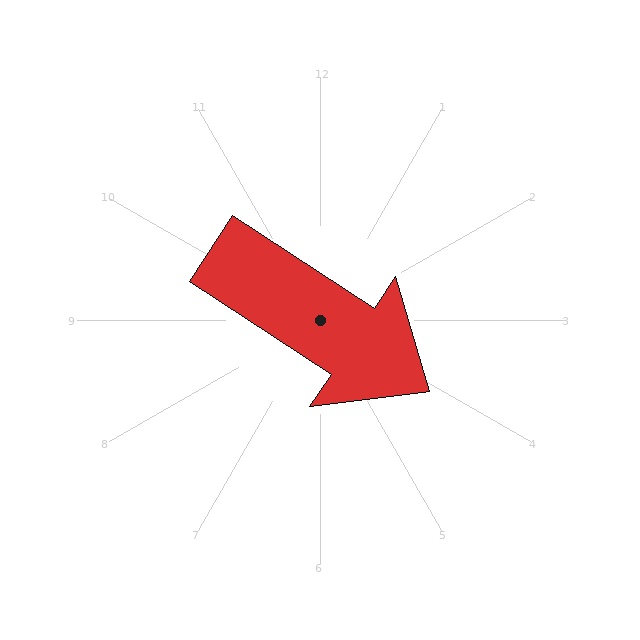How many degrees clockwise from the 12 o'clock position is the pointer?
Approximately 123 degrees.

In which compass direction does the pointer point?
Southeast.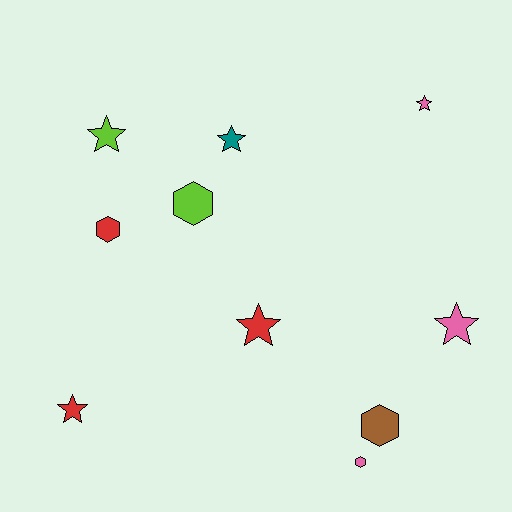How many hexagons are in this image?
There are 4 hexagons.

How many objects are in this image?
There are 10 objects.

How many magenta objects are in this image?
There are no magenta objects.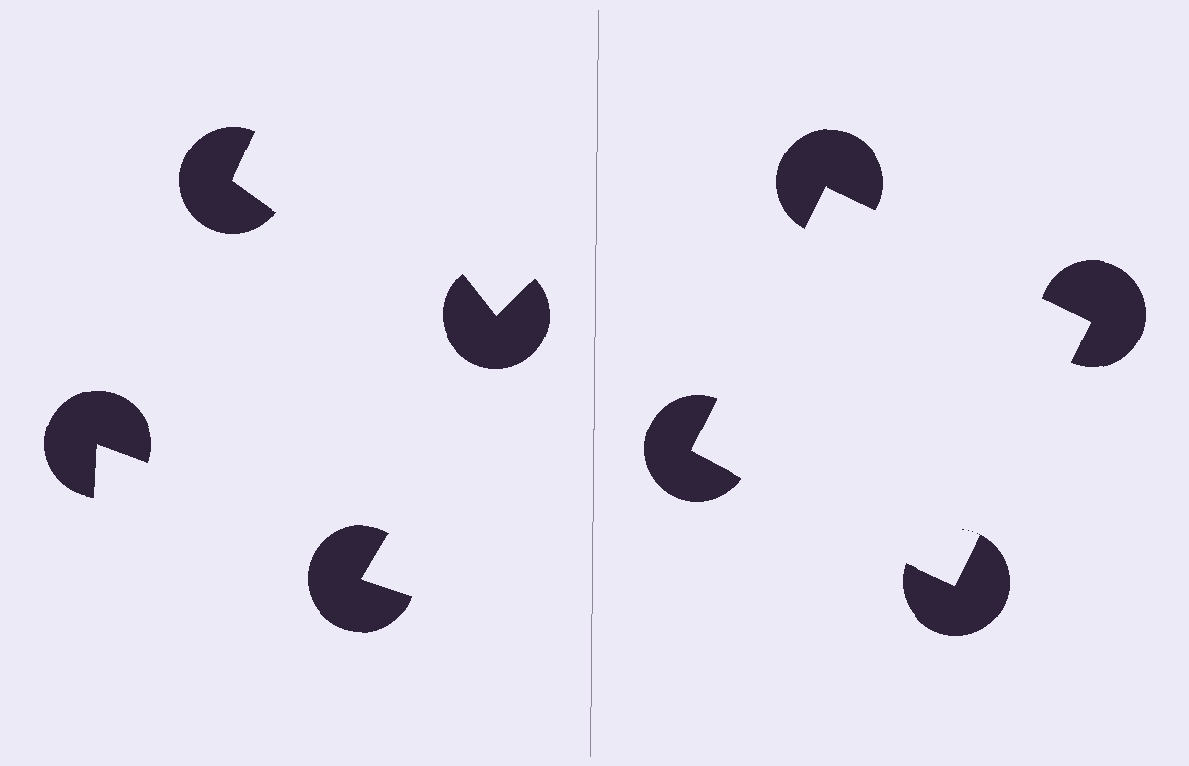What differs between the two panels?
The pac-man discs are positioned identically on both sides; only the wedge orientations differ. On the right they align to a square; on the left they are misaligned.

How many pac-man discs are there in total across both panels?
8 — 4 on each side.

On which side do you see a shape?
An illusory square appears on the right side. On the left side the wedge cuts are rotated, so no coherent shape forms.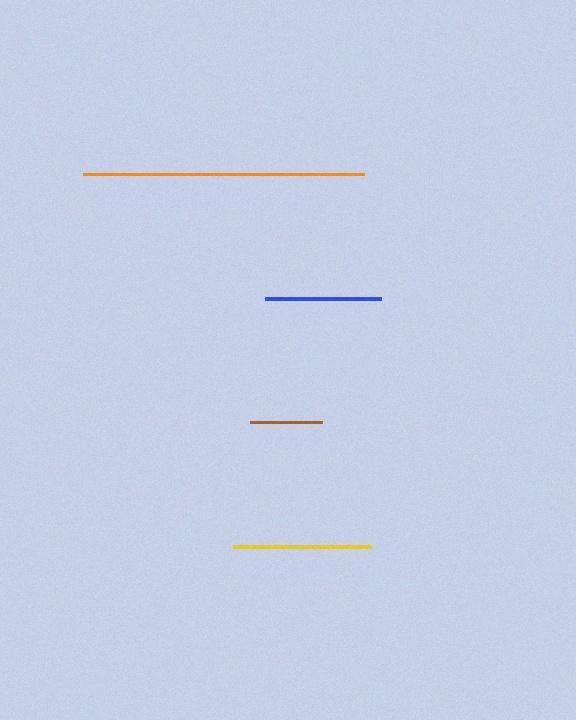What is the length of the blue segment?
The blue segment is approximately 115 pixels long.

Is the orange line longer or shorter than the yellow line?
The orange line is longer than the yellow line.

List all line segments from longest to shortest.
From longest to shortest: orange, yellow, blue, brown.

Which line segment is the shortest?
The brown line is the shortest at approximately 72 pixels.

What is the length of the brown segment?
The brown segment is approximately 72 pixels long.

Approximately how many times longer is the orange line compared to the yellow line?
The orange line is approximately 2.0 times the length of the yellow line.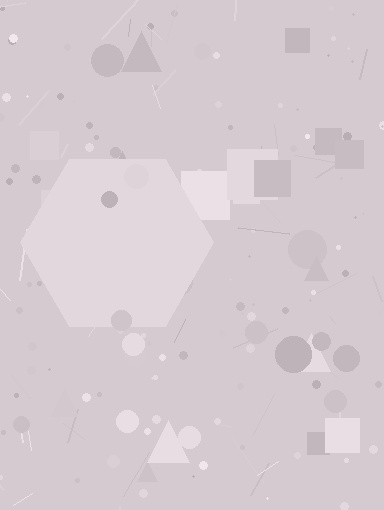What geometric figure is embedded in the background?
A hexagon is embedded in the background.